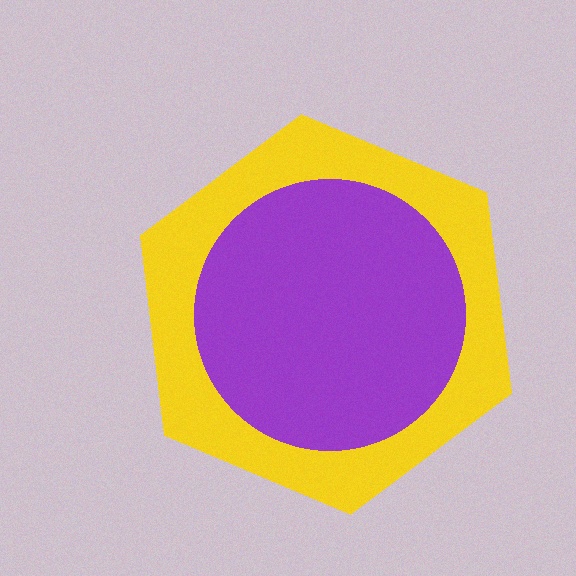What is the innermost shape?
The purple circle.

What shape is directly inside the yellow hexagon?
The purple circle.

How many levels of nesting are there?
2.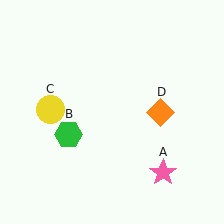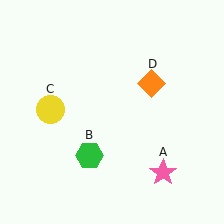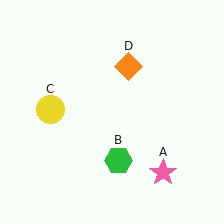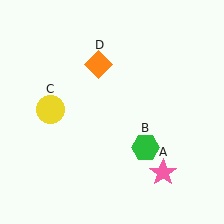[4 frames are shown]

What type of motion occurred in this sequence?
The green hexagon (object B), orange diamond (object D) rotated counterclockwise around the center of the scene.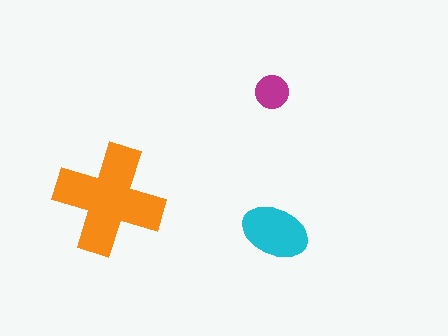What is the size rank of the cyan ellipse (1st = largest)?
2nd.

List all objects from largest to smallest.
The orange cross, the cyan ellipse, the magenta circle.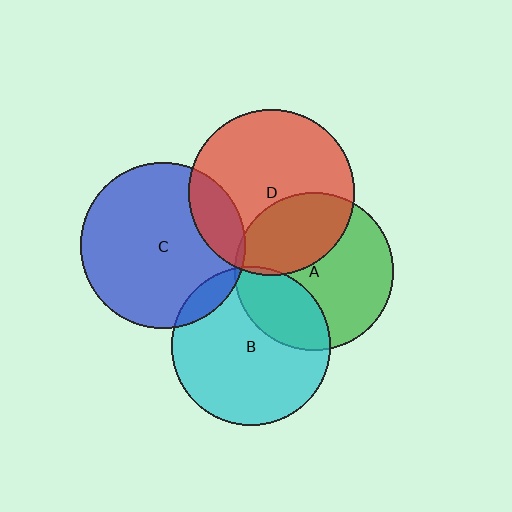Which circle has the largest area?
Circle D (red).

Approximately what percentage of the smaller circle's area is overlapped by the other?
Approximately 15%.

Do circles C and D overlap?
Yes.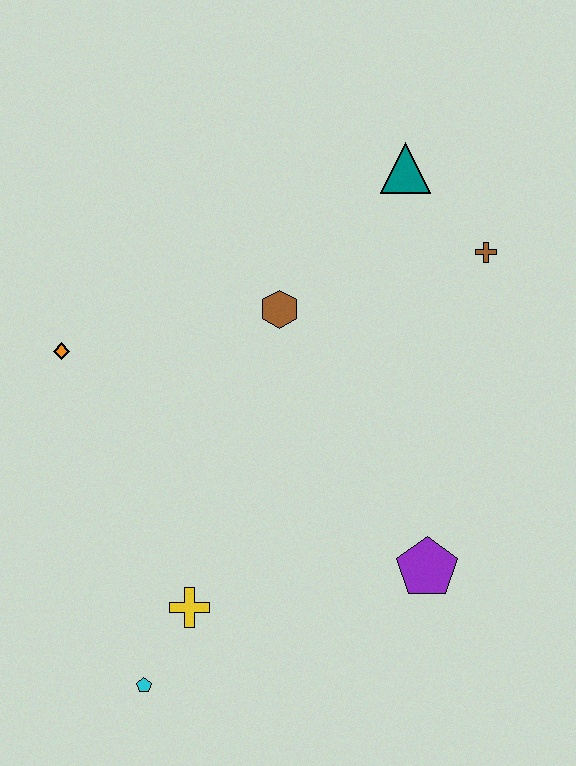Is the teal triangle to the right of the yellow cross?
Yes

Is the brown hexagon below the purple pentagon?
No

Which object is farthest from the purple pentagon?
The orange diamond is farthest from the purple pentagon.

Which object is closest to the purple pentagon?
The yellow cross is closest to the purple pentagon.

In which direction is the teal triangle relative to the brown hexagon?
The teal triangle is above the brown hexagon.